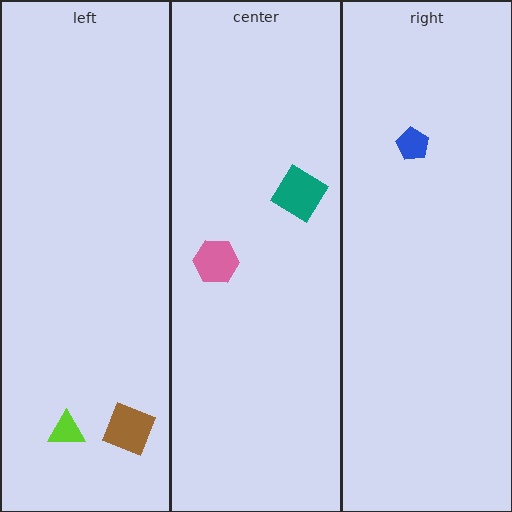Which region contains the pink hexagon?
The center region.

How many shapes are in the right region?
1.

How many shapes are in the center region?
2.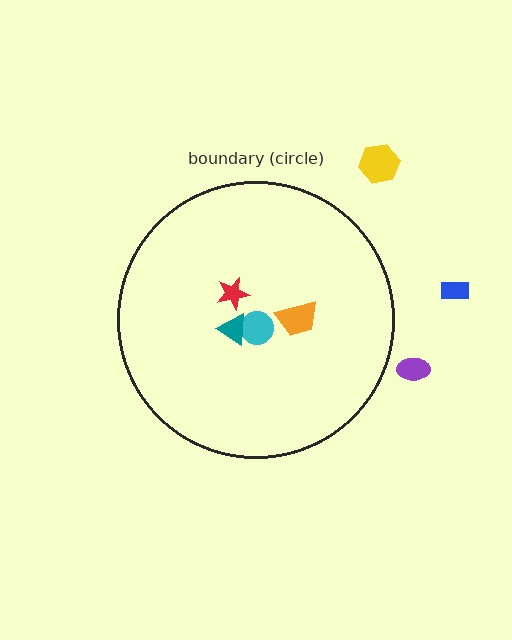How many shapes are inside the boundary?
4 inside, 3 outside.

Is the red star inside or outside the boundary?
Inside.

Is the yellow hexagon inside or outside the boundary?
Outside.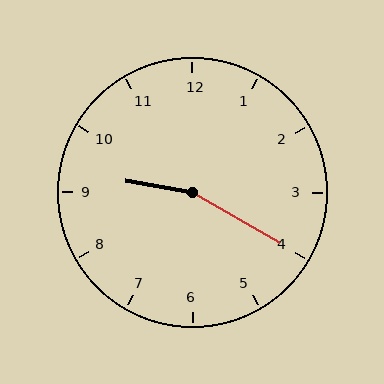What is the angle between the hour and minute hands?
Approximately 160 degrees.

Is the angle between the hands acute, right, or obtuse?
It is obtuse.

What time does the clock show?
9:20.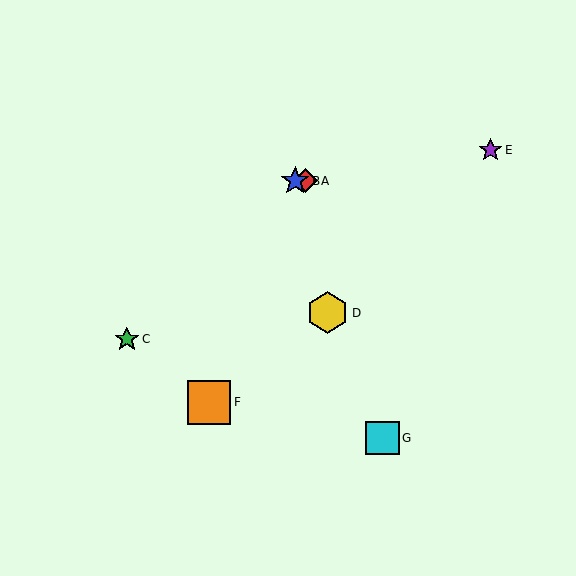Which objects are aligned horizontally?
Objects A, B are aligned horizontally.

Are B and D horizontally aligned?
No, B is at y≈181 and D is at y≈313.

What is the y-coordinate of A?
Object A is at y≈181.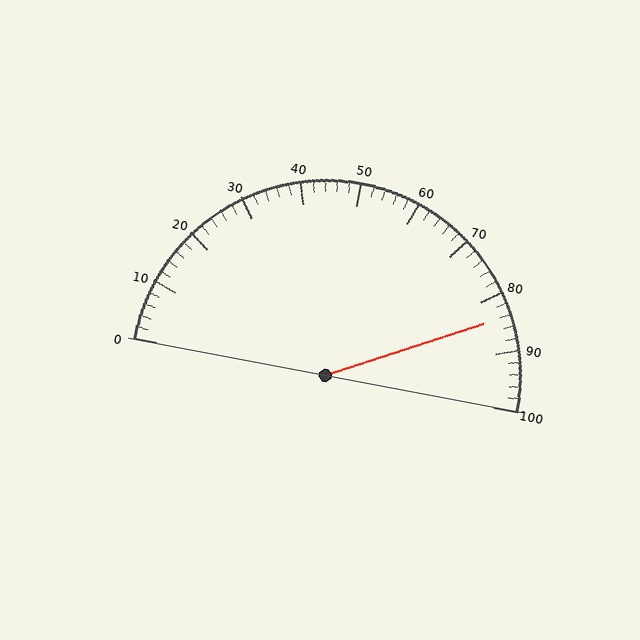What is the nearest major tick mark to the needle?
The nearest major tick mark is 80.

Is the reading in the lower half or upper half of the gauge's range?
The reading is in the upper half of the range (0 to 100).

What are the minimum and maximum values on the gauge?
The gauge ranges from 0 to 100.